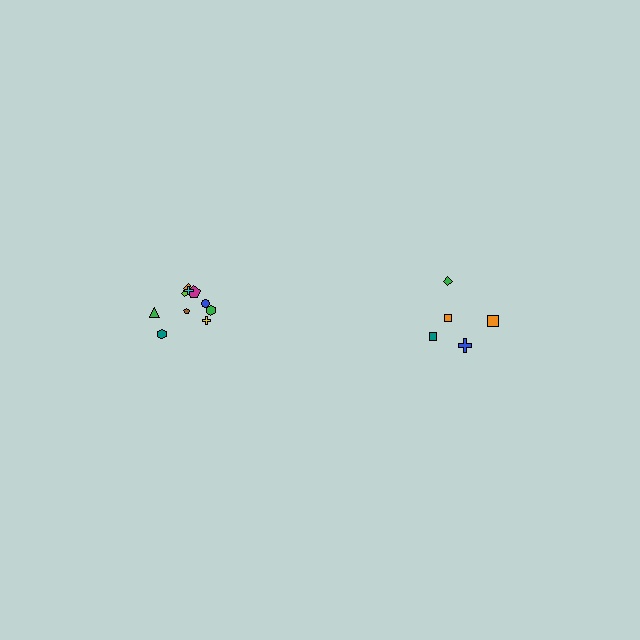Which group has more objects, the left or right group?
The left group.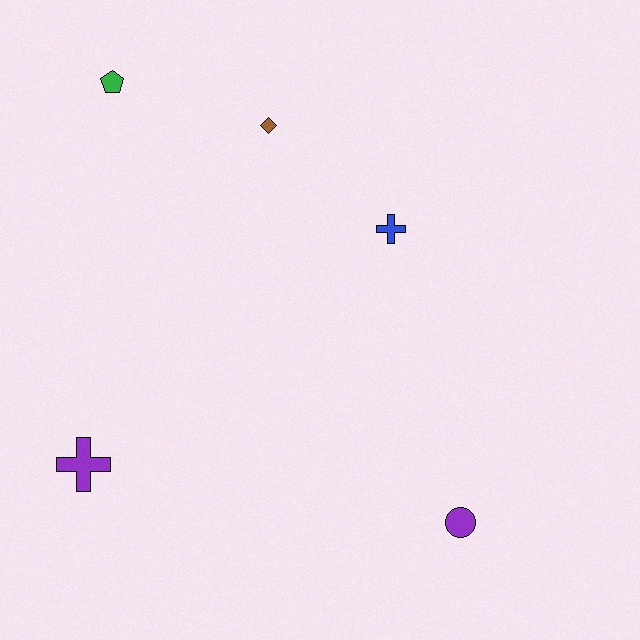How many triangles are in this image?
There are no triangles.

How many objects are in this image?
There are 5 objects.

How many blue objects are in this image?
There is 1 blue object.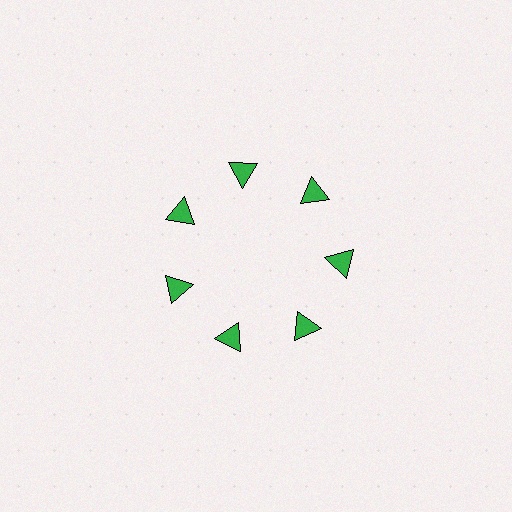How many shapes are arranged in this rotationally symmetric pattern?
There are 7 shapes, arranged in 7 groups of 1.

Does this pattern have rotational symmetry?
Yes, this pattern has 7-fold rotational symmetry. It looks the same after rotating 51 degrees around the center.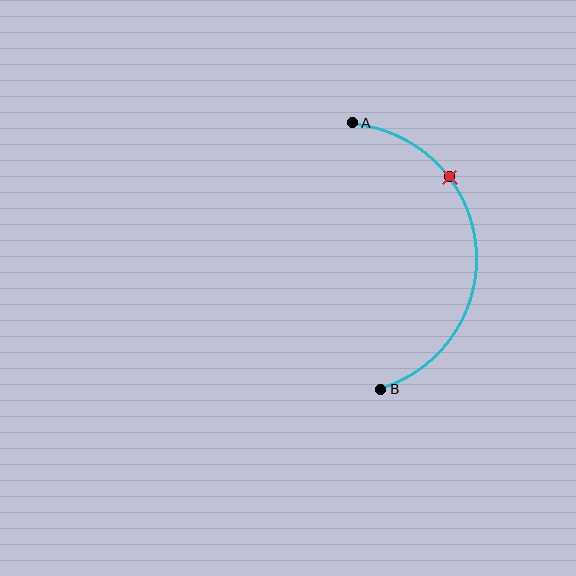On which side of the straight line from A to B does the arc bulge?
The arc bulges to the right of the straight line connecting A and B.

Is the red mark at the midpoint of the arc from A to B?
No. The red mark lies on the arc but is closer to endpoint A. The arc midpoint would be at the point on the curve equidistant along the arc from both A and B.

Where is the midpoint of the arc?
The arc midpoint is the point on the curve farthest from the straight line joining A and B. It sits to the right of that line.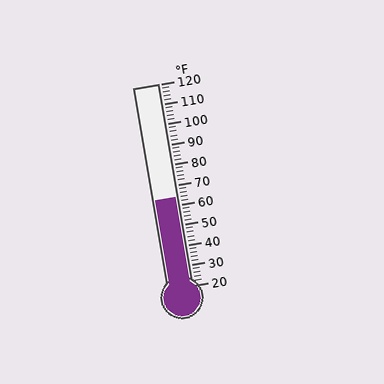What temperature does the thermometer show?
The thermometer shows approximately 64°F.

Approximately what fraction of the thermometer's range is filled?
The thermometer is filled to approximately 45% of its range.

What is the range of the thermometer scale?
The thermometer scale ranges from 20°F to 120°F.